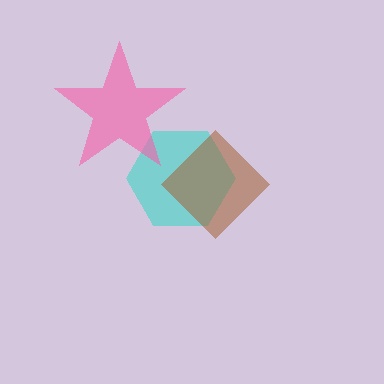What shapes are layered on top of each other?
The layered shapes are: a cyan hexagon, a brown diamond, a pink star.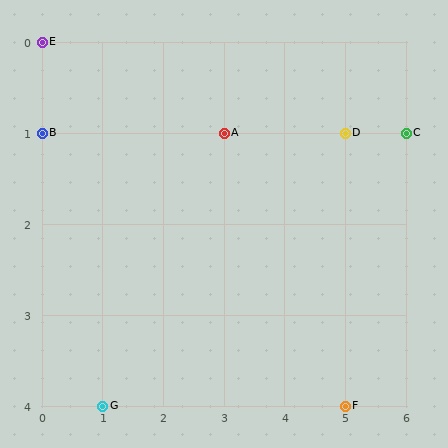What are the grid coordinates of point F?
Point F is at grid coordinates (5, 4).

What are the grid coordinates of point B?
Point B is at grid coordinates (0, 1).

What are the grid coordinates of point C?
Point C is at grid coordinates (6, 1).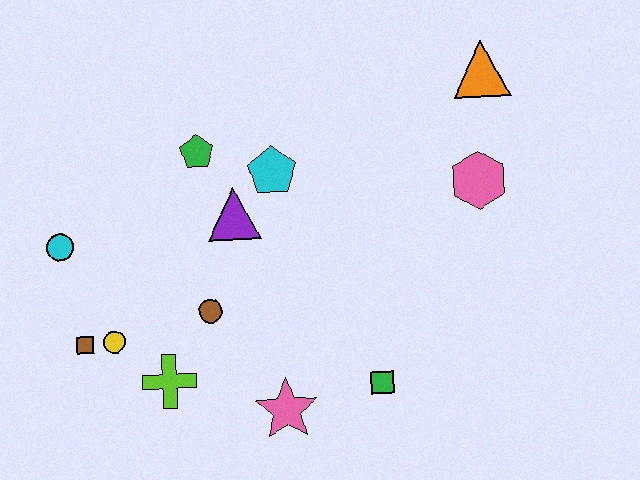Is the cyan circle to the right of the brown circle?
No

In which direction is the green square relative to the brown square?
The green square is to the right of the brown square.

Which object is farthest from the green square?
The cyan circle is farthest from the green square.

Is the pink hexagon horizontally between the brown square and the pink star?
No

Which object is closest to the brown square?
The yellow circle is closest to the brown square.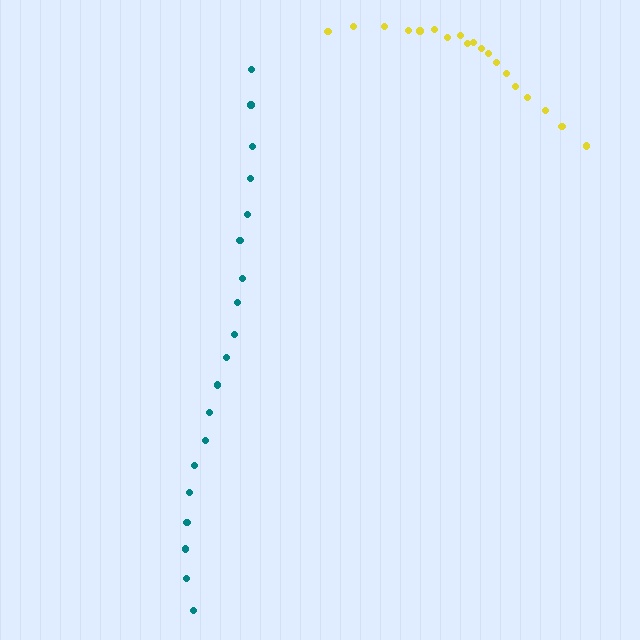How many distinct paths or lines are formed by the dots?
There are 2 distinct paths.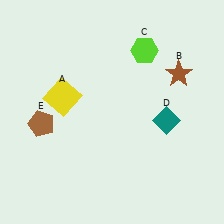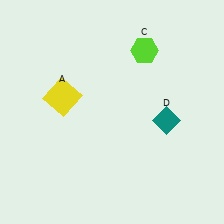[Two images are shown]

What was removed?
The brown pentagon (E), the brown star (B) were removed in Image 2.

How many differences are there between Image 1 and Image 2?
There are 2 differences between the two images.